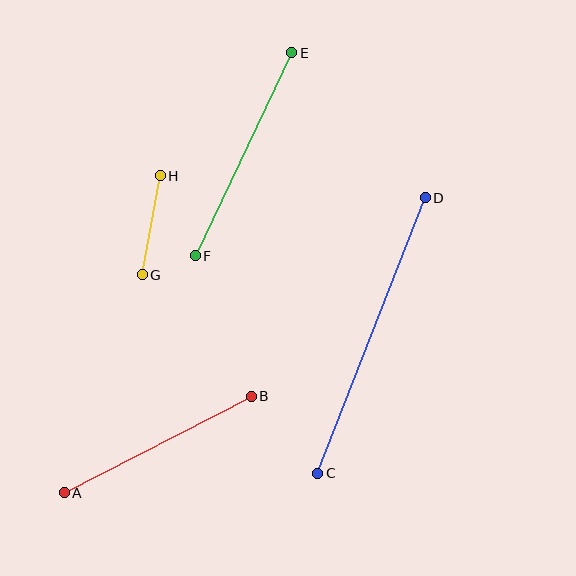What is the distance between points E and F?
The distance is approximately 225 pixels.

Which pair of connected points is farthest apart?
Points C and D are farthest apart.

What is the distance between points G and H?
The distance is approximately 100 pixels.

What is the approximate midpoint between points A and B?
The midpoint is at approximately (158, 445) pixels.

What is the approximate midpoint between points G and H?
The midpoint is at approximately (151, 225) pixels.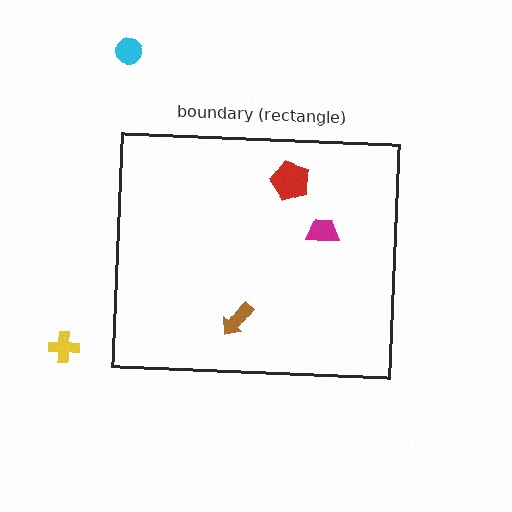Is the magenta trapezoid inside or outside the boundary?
Inside.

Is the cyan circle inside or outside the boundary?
Outside.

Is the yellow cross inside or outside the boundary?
Outside.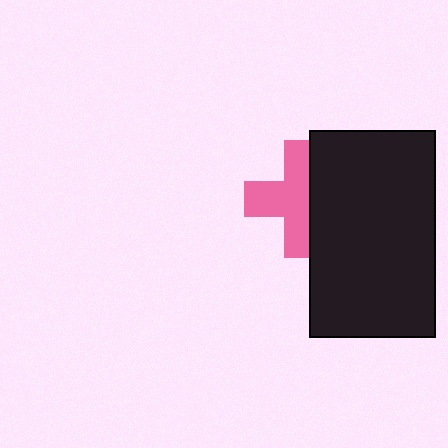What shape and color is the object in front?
The object in front is a black rectangle.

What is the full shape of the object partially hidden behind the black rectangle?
The partially hidden object is a pink cross.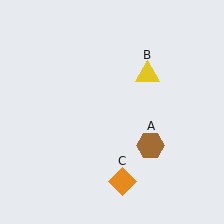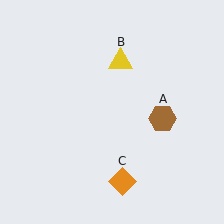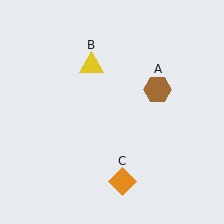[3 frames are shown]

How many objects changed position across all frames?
2 objects changed position: brown hexagon (object A), yellow triangle (object B).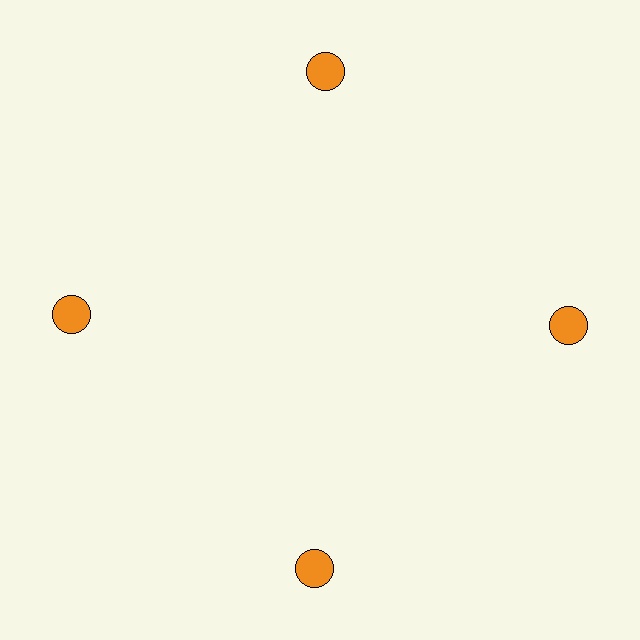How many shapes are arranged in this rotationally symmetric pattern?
There are 4 shapes, arranged in 4 groups of 1.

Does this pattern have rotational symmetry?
Yes, this pattern has 4-fold rotational symmetry. It looks the same after rotating 90 degrees around the center.